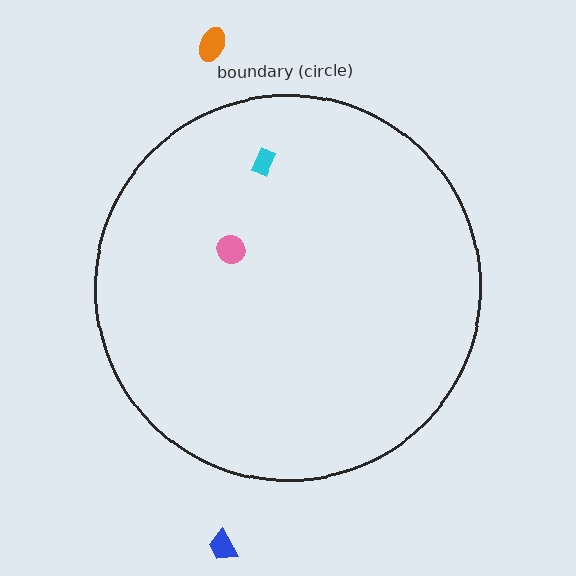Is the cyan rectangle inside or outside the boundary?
Inside.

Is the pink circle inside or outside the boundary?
Inside.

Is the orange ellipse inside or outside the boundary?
Outside.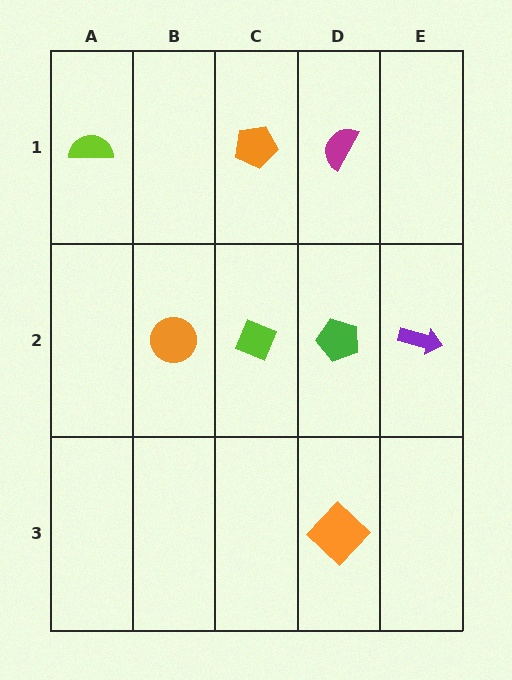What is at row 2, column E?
A purple arrow.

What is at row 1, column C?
An orange pentagon.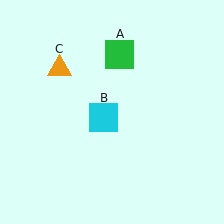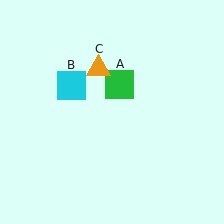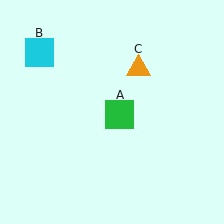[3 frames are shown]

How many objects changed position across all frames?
3 objects changed position: green square (object A), cyan square (object B), orange triangle (object C).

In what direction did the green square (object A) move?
The green square (object A) moved down.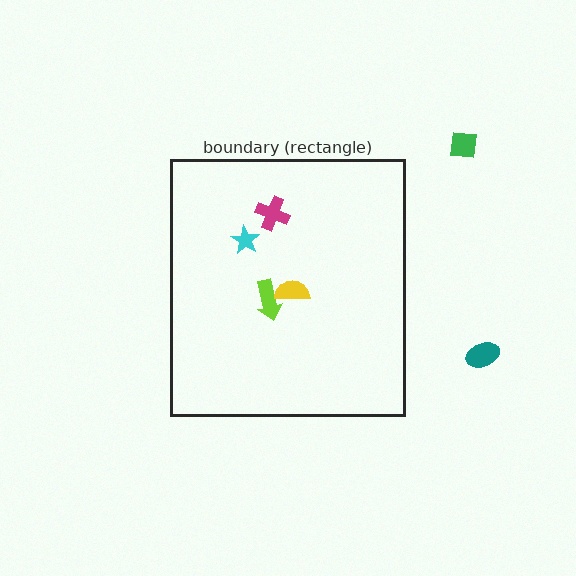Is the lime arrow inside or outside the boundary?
Inside.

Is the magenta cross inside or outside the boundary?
Inside.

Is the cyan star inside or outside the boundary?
Inside.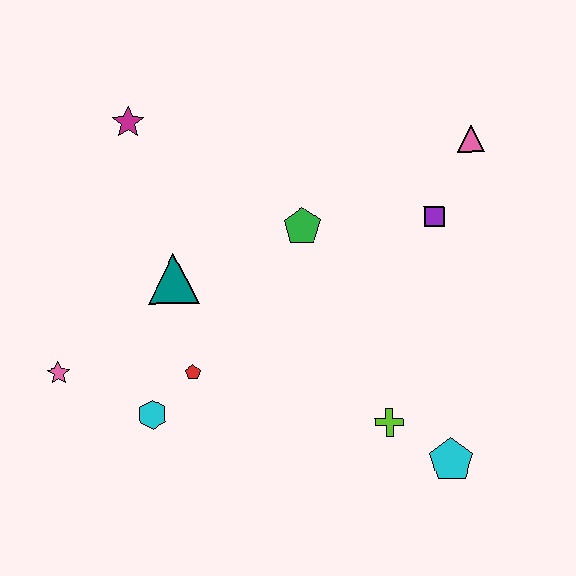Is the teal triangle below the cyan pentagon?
No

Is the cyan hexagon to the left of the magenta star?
No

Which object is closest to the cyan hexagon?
The red pentagon is closest to the cyan hexagon.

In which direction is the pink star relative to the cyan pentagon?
The pink star is to the left of the cyan pentagon.